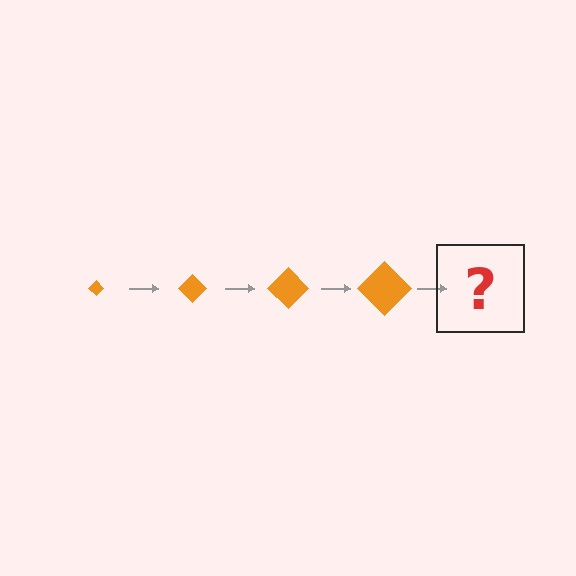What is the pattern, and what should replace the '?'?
The pattern is that the diamond gets progressively larger each step. The '?' should be an orange diamond, larger than the previous one.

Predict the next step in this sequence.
The next step is an orange diamond, larger than the previous one.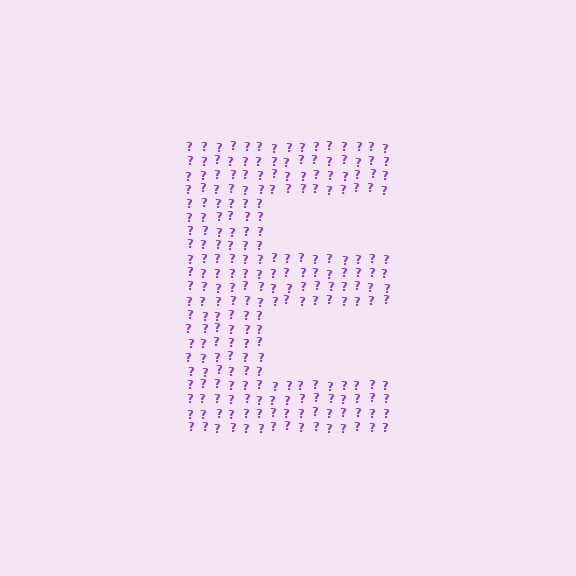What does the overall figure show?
The overall figure shows the letter E.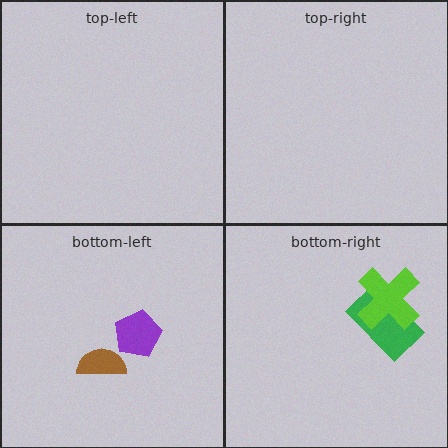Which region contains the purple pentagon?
The bottom-left region.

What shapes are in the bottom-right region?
The green rectangle, the lime cross.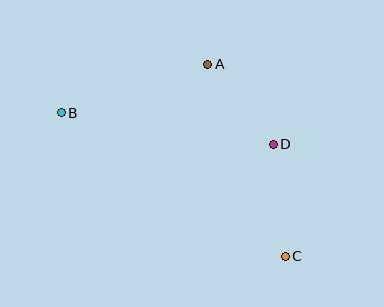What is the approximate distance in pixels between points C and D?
The distance between C and D is approximately 112 pixels.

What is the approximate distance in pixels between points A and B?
The distance between A and B is approximately 154 pixels.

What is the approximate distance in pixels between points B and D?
The distance between B and D is approximately 214 pixels.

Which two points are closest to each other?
Points A and D are closest to each other.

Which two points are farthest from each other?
Points B and C are farthest from each other.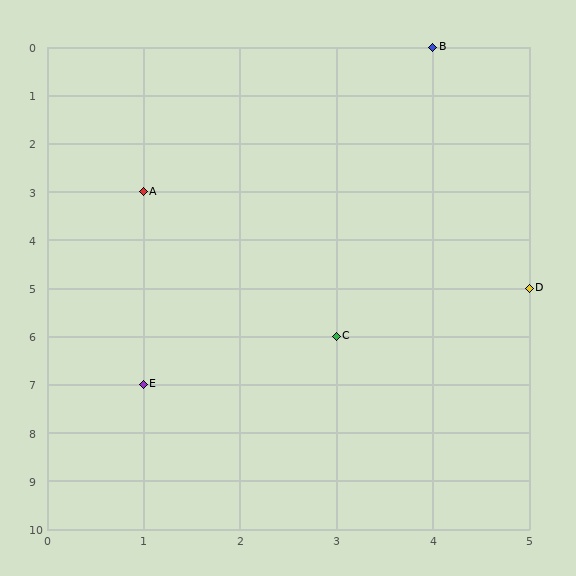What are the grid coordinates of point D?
Point D is at grid coordinates (5, 5).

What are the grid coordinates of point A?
Point A is at grid coordinates (1, 3).